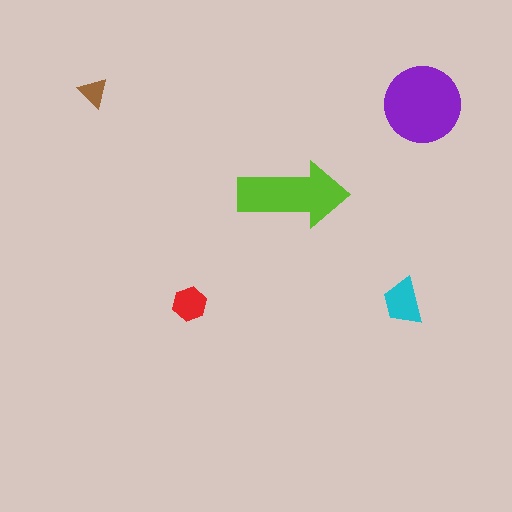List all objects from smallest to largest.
The brown triangle, the red hexagon, the cyan trapezoid, the lime arrow, the purple circle.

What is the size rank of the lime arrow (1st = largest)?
2nd.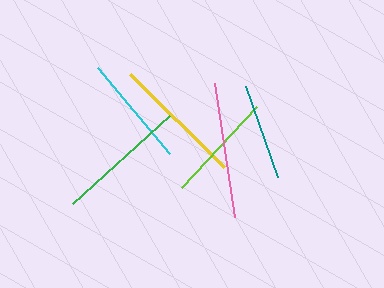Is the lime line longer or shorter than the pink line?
The pink line is longer than the lime line.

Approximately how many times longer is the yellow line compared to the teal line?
The yellow line is approximately 1.4 times the length of the teal line.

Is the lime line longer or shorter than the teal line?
The lime line is longer than the teal line.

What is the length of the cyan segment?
The cyan segment is approximately 112 pixels long.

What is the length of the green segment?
The green segment is approximately 131 pixels long.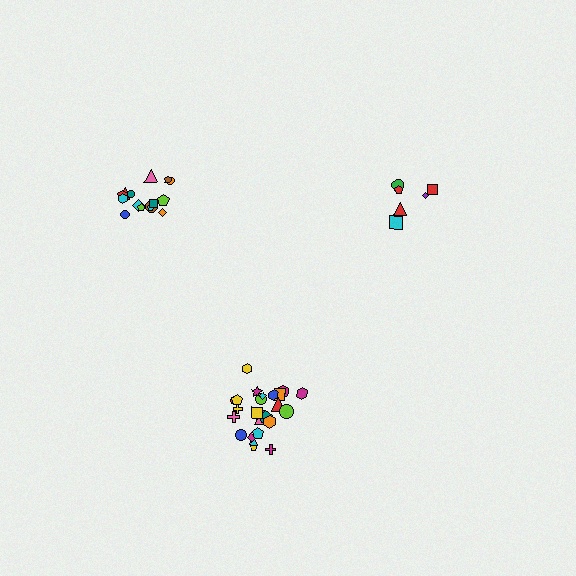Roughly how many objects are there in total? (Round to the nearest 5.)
Roughly 45 objects in total.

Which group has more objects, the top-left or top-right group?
The top-left group.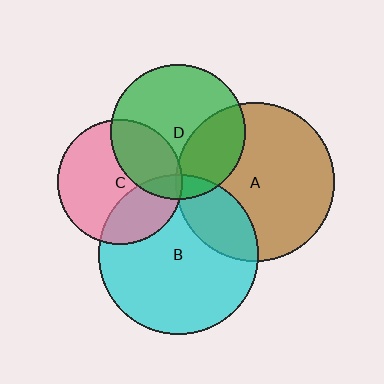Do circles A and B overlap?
Yes.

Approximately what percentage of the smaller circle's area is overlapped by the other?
Approximately 25%.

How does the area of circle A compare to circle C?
Approximately 1.6 times.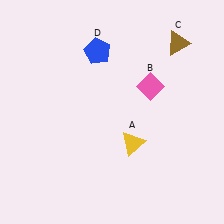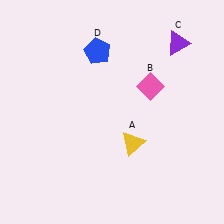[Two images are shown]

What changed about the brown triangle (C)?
In Image 1, C is brown. In Image 2, it changed to purple.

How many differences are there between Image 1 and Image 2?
There is 1 difference between the two images.